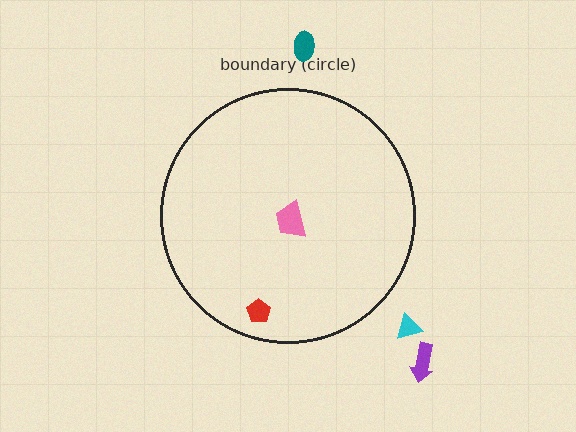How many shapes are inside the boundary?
2 inside, 3 outside.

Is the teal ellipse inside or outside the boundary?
Outside.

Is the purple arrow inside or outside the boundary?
Outside.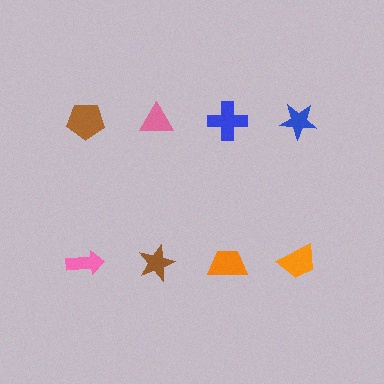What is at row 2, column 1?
A pink arrow.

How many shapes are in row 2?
4 shapes.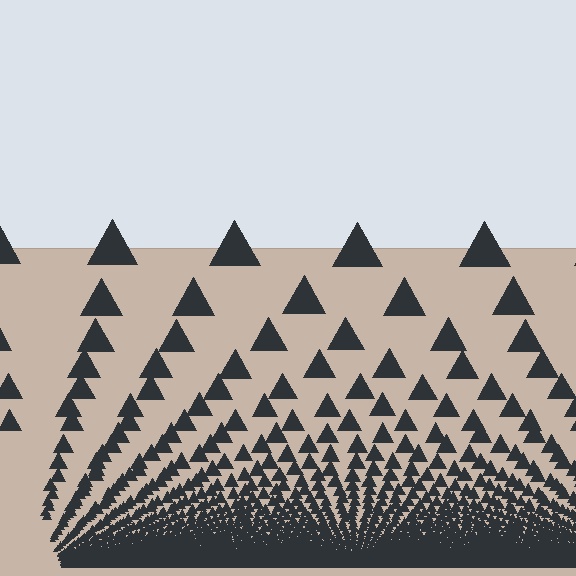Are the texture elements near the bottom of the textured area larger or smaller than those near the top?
Smaller. The gradient is inverted — elements near the bottom are smaller and denser.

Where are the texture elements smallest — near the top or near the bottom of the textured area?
Near the bottom.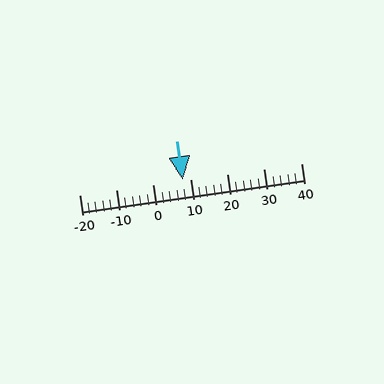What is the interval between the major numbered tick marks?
The major tick marks are spaced 10 units apart.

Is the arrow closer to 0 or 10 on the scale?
The arrow is closer to 10.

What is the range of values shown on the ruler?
The ruler shows values from -20 to 40.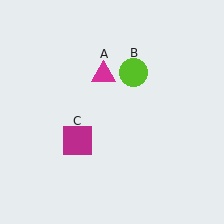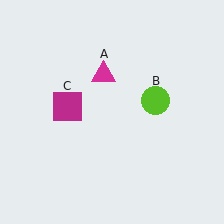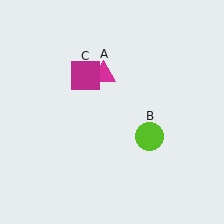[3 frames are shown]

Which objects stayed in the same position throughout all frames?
Magenta triangle (object A) remained stationary.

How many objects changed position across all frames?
2 objects changed position: lime circle (object B), magenta square (object C).